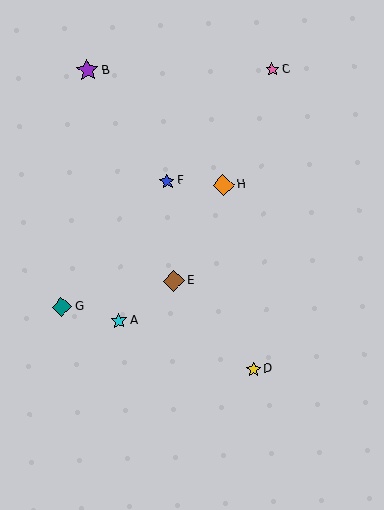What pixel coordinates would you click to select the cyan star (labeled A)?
Click at (119, 321) to select the cyan star A.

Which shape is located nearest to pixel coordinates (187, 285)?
The brown diamond (labeled E) at (174, 281) is nearest to that location.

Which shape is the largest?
The purple star (labeled B) is the largest.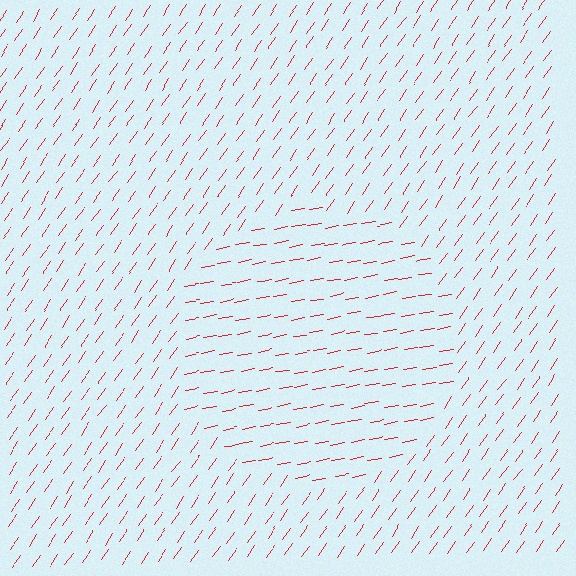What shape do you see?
I see a circle.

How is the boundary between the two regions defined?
The boundary is defined purely by a change in line orientation (approximately 45 degrees difference). All lines are the same color and thickness.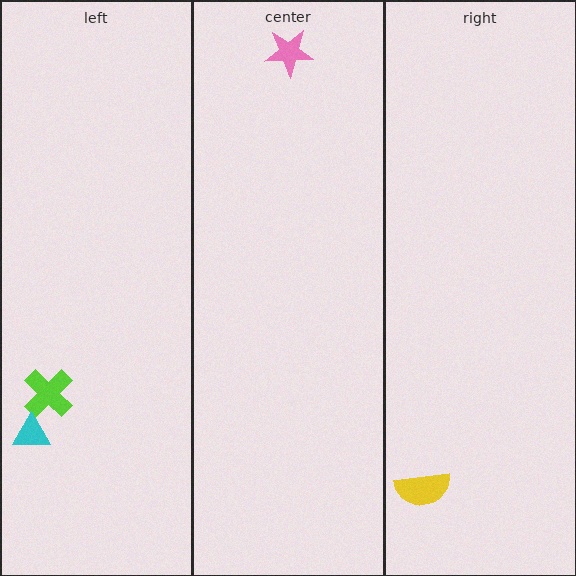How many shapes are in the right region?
1.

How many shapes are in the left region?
2.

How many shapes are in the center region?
1.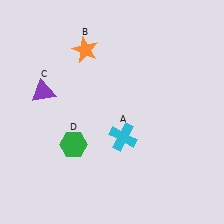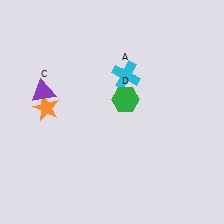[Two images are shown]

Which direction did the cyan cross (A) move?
The cyan cross (A) moved up.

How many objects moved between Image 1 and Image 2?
3 objects moved between the two images.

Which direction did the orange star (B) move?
The orange star (B) moved down.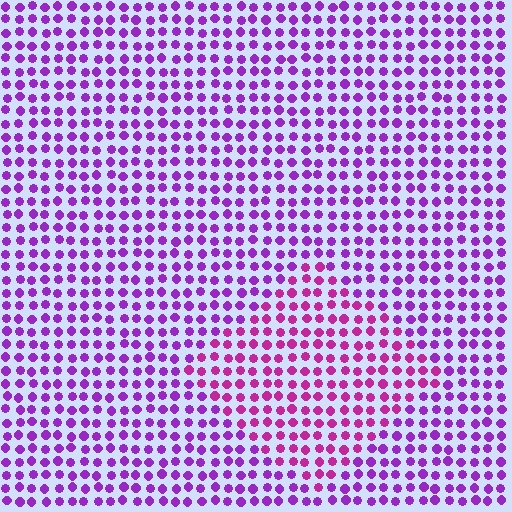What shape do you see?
I see a diamond.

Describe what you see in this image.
The image is filled with small purple elements in a uniform arrangement. A diamond-shaped region is visible where the elements are tinted to a slightly different hue, forming a subtle color boundary.